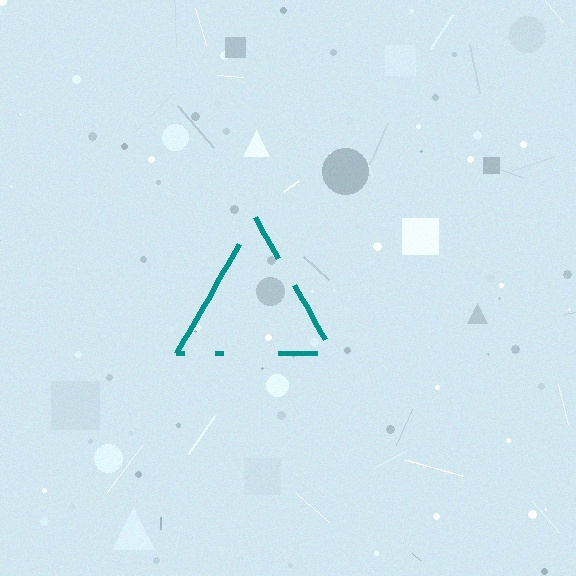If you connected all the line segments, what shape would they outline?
They would outline a triangle.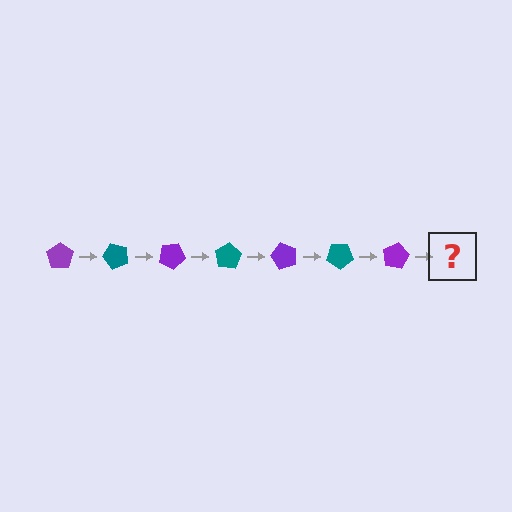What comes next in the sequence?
The next element should be a teal pentagon, rotated 350 degrees from the start.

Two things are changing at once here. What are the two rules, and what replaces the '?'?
The two rules are that it rotates 50 degrees each step and the color cycles through purple and teal. The '?' should be a teal pentagon, rotated 350 degrees from the start.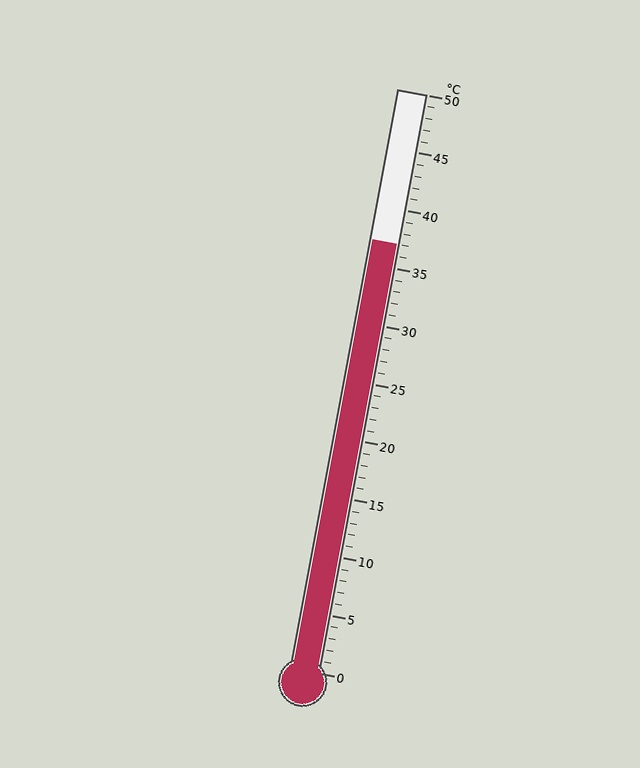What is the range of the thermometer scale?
The thermometer scale ranges from 0°C to 50°C.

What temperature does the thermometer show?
The thermometer shows approximately 37°C.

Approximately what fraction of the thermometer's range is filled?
The thermometer is filled to approximately 75% of its range.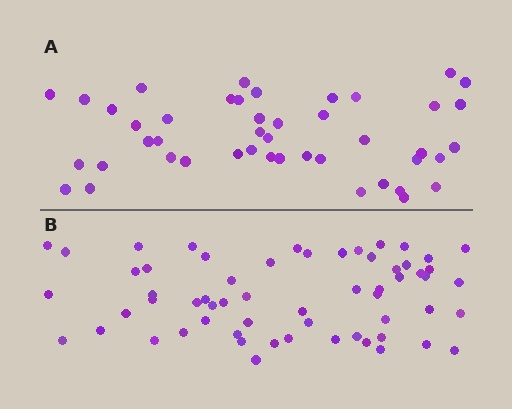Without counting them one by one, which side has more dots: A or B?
Region B (the bottom region) has more dots.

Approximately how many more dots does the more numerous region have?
Region B has approximately 15 more dots than region A.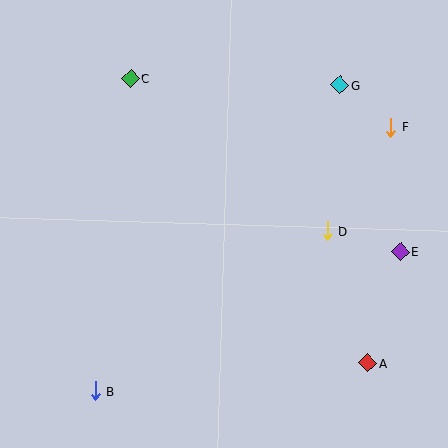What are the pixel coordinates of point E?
Point E is at (400, 252).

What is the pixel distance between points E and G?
The distance between E and G is 178 pixels.